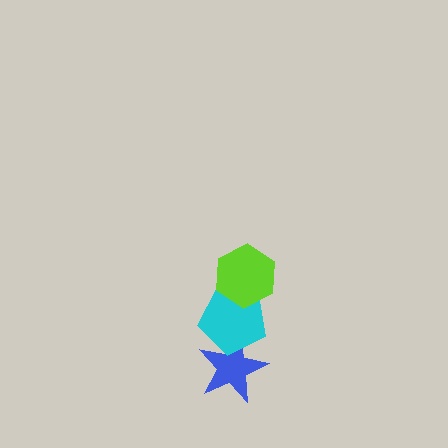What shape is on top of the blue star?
The cyan pentagon is on top of the blue star.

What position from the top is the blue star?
The blue star is 3rd from the top.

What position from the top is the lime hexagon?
The lime hexagon is 1st from the top.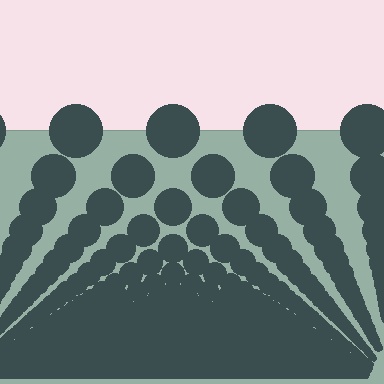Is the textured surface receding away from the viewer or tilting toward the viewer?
The surface appears to tilt toward the viewer. Texture elements get larger and sparser toward the top.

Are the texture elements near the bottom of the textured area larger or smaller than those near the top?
Smaller. The gradient is inverted — elements near the bottom are smaller and denser.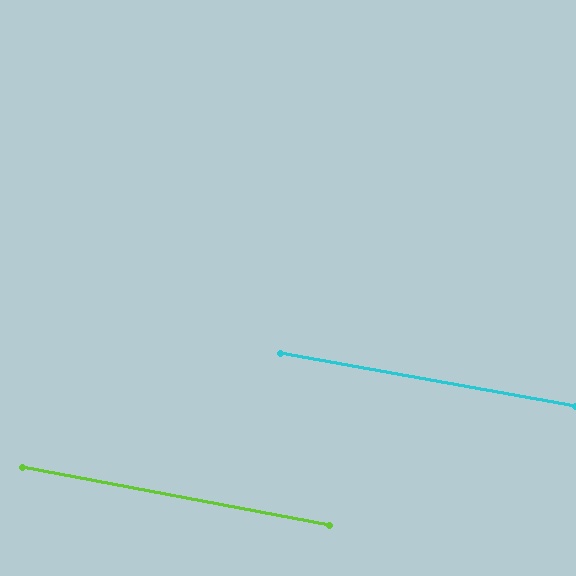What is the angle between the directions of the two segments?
Approximately 1 degree.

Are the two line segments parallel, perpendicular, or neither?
Parallel — their directions differ by only 0.5°.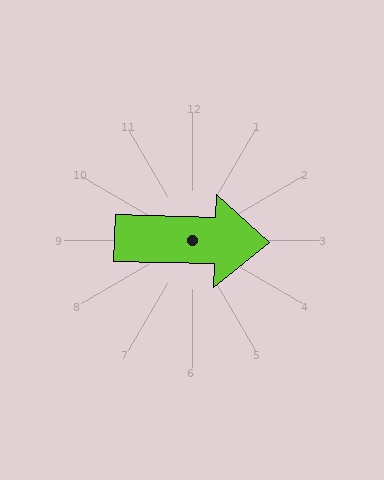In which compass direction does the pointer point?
East.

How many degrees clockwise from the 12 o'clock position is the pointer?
Approximately 92 degrees.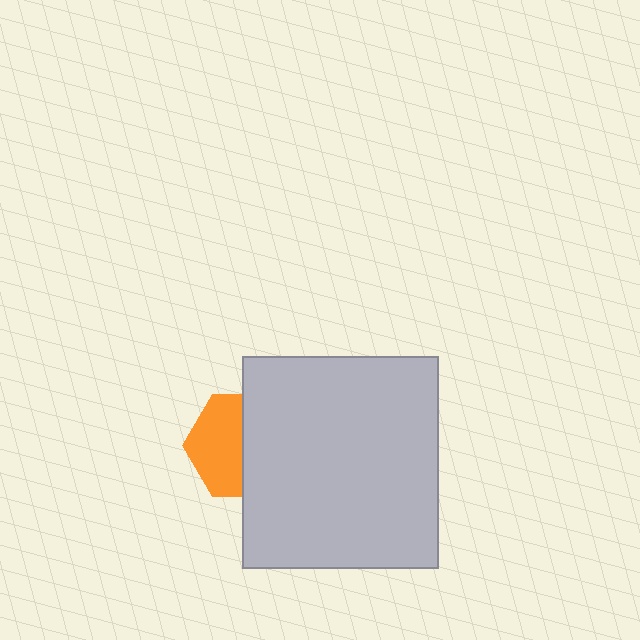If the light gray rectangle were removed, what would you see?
You would see the complete orange hexagon.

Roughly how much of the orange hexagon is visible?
About half of it is visible (roughly 50%).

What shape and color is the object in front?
The object in front is a light gray rectangle.